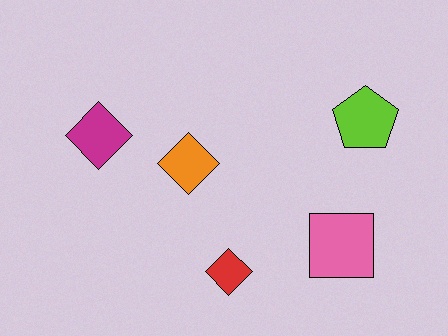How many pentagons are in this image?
There is 1 pentagon.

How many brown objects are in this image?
There are no brown objects.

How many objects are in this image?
There are 5 objects.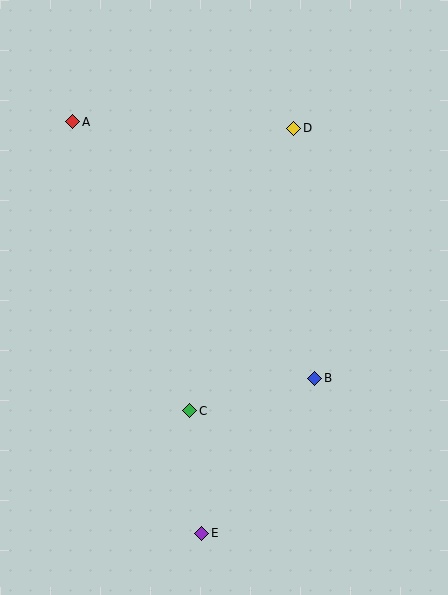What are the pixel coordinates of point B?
Point B is at (315, 378).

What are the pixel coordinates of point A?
Point A is at (73, 122).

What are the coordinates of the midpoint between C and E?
The midpoint between C and E is at (196, 472).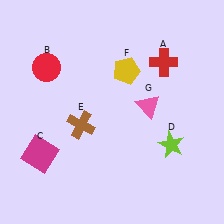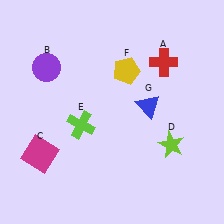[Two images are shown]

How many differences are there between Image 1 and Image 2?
There are 3 differences between the two images.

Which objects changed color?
B changed from red to purple. E changed from brown to lime. G changed from pink to blue.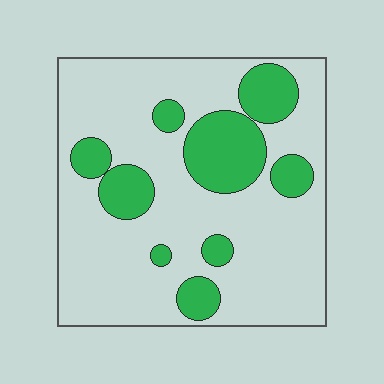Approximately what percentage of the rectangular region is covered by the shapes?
Approximately 25%.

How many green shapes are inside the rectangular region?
9.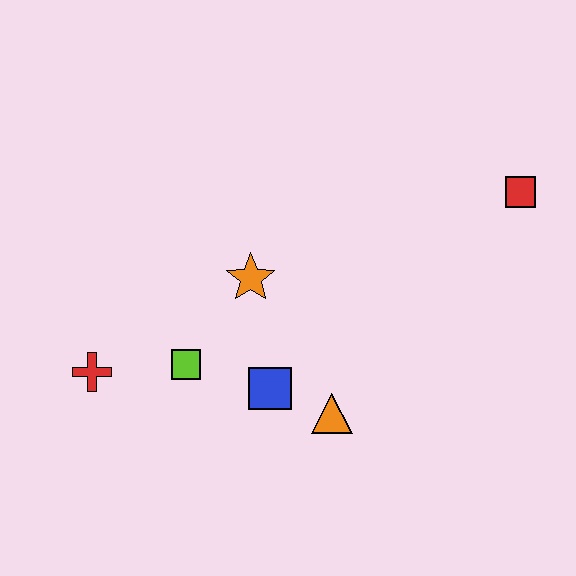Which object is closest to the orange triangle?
The blue square is closest to the orange triangle.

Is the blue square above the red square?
No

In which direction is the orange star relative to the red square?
The orange star is to the left of the red square.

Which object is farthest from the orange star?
The red square is farthest from the orange star.